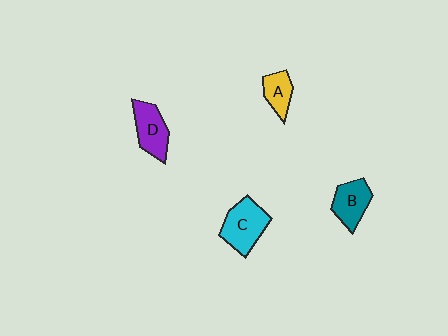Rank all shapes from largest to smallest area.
From largest to smallest: C (cyan), D (purple), B (teal), A (yellow).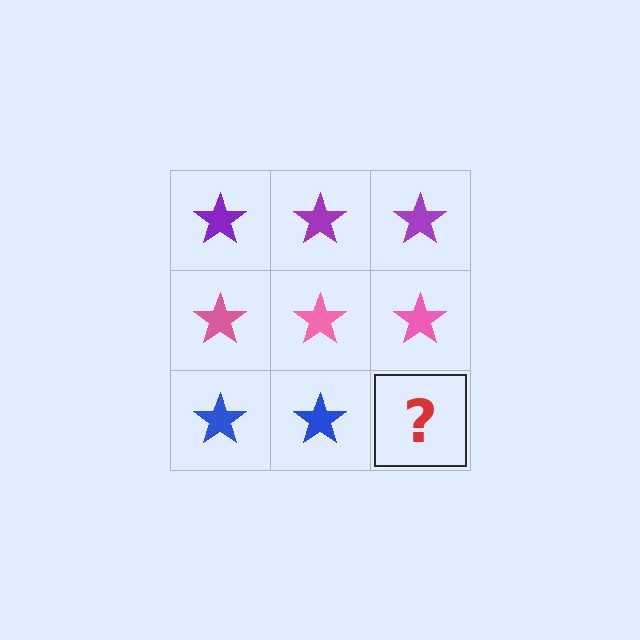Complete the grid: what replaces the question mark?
The question mark should be replaced with a blue star.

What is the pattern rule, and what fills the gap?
The rule is that each row has a consistent color. The gap should be filled with a blue star.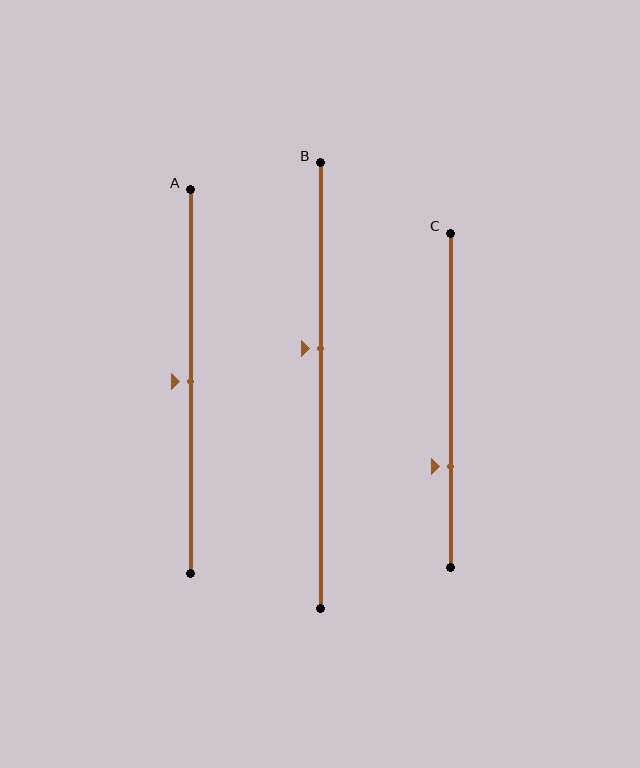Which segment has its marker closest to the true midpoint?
Segment A has its marker closest to the true midpoint.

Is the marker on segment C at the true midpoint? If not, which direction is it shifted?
No, the marker on segment C is shifted downward by about 20% of the segment length.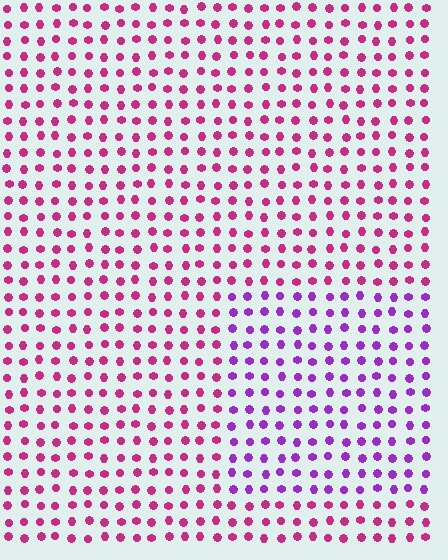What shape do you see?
I see a rectangle.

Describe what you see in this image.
The image is filled with small magenta elements in a uniform arrangement. A rectangle-shaped region is visible where the elements are tinted to a slightly different hue, forming a subtle color boundary.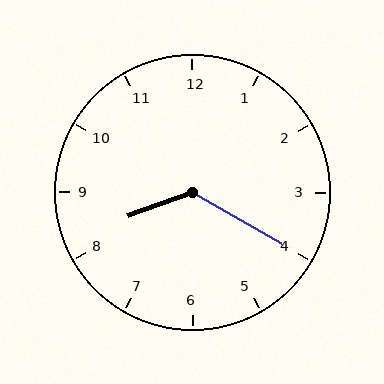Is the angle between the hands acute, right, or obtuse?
It is obtuse.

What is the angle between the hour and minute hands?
Approximately 130 degrees.